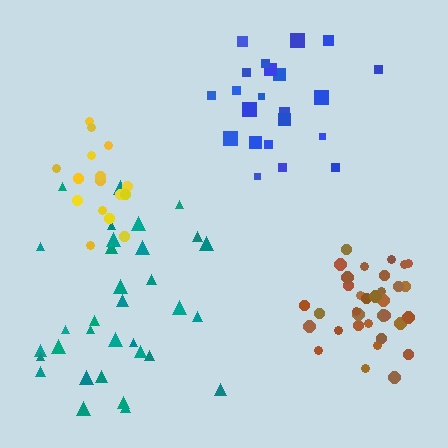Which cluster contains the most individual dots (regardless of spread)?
Brown (34).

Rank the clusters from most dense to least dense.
brown, yellow, blue, teal.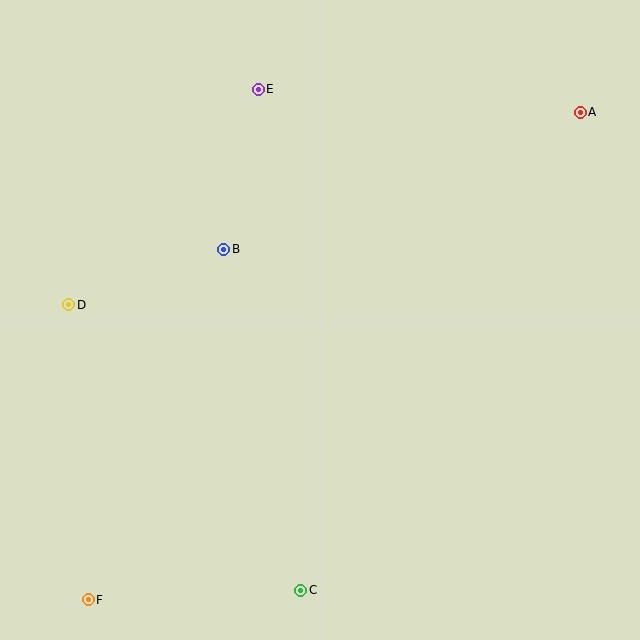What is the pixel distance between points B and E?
The distance between B and E is 164 pixels.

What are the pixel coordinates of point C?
Point C is at (301, 590).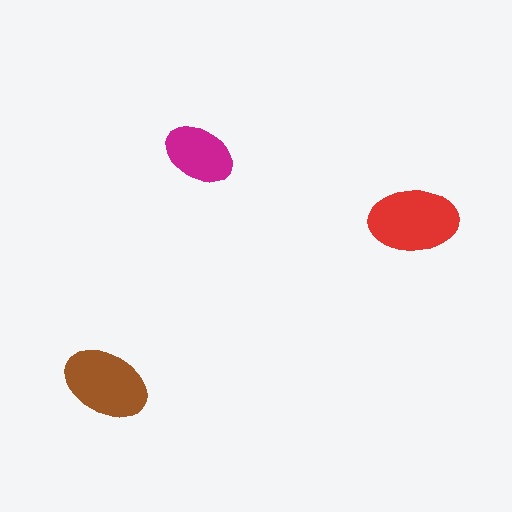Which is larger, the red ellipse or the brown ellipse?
The red one.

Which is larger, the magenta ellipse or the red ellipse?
The red one.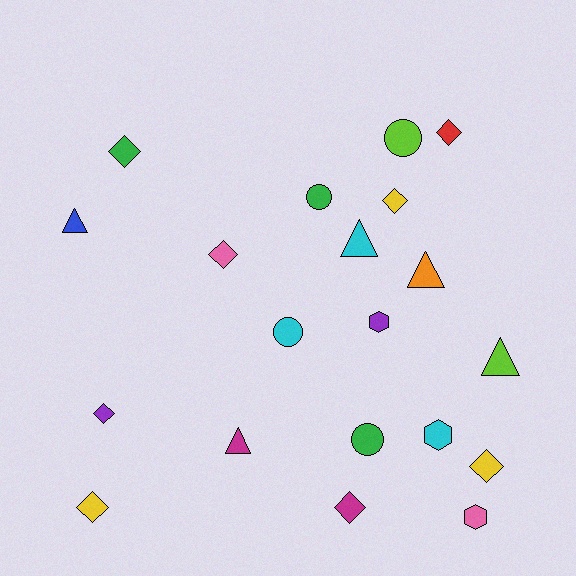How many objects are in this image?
There are 20 objects.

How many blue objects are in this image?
There is 1 blue object.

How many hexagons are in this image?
There are 3 hexagons.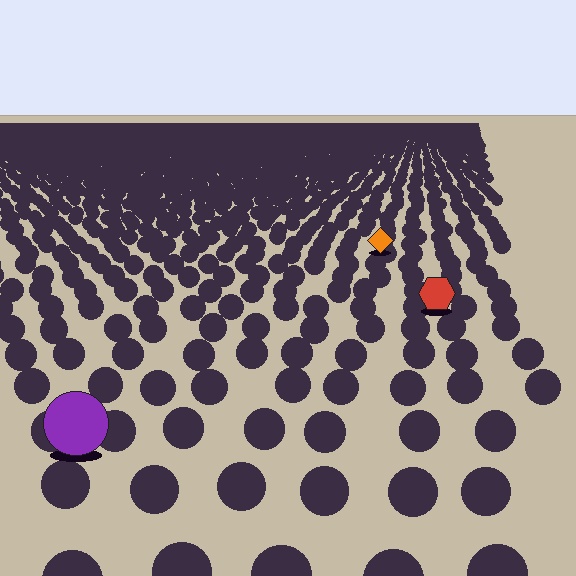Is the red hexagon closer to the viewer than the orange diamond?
Yes. The red hexagon is closer — you can tell from the texture gradient: the ground texture is coarser near it.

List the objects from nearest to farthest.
From nearest to farthest: the purple circle, the red hexagon, the orange diamond.